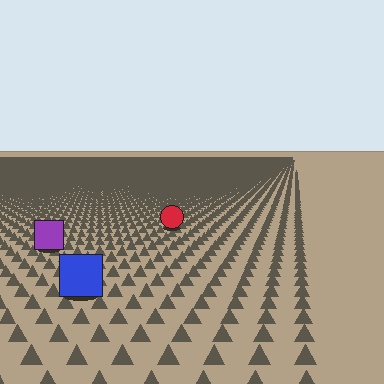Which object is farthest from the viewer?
The red circle is farthest from the viewer. It appears smaller and the ground texture around it is denser.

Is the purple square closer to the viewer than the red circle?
Yes. The purple square is closer — you can tell from the texture gradient: the ground texture is coarser near it.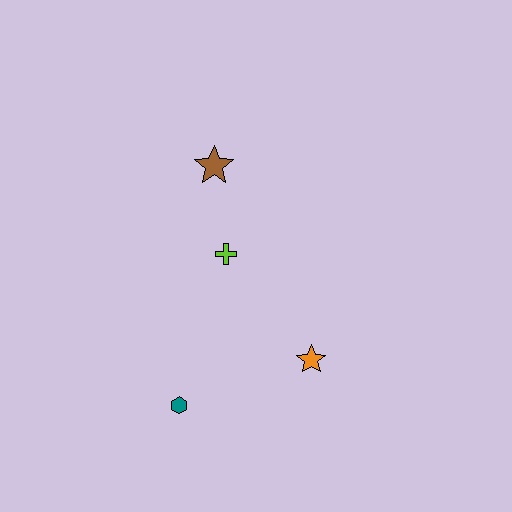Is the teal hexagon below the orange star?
Yes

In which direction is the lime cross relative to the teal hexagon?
The lime cross is above the teal hexagon.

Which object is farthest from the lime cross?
The teal hexagon is farthest from the lime cross.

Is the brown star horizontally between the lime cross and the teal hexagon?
Yes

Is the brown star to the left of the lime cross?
Yes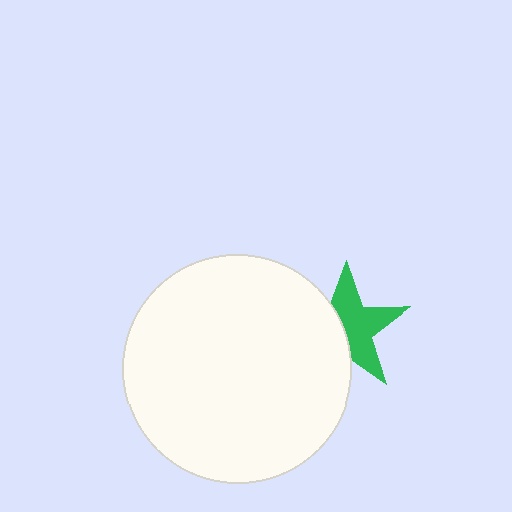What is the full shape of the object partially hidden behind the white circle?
The partially hidden object is a green star.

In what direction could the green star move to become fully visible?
The green star could move right. That would shift it out from behind the white circle entirely.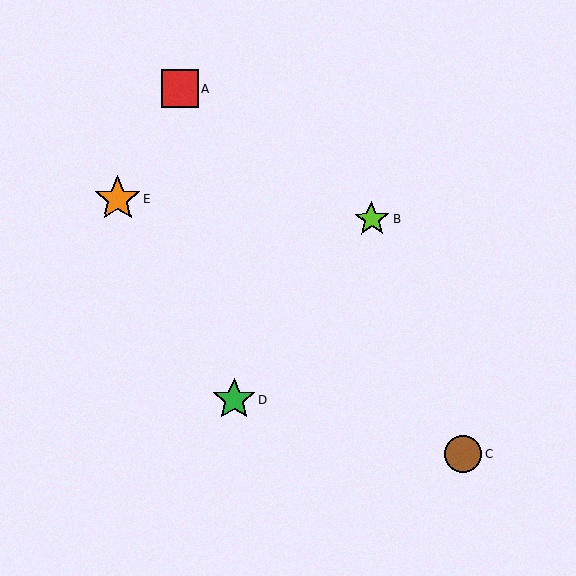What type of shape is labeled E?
Shape E is an orange star.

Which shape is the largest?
The orange star (labeled E) is the largest.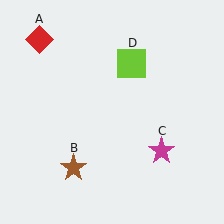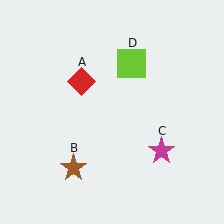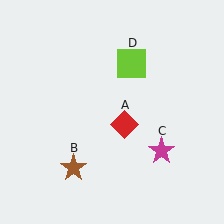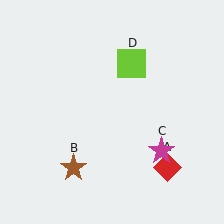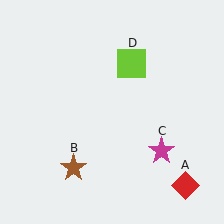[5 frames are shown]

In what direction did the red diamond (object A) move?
The red diamond (object A) moved down and to the right.